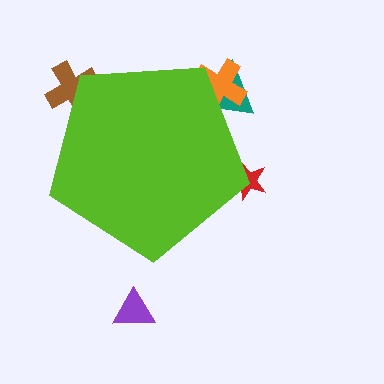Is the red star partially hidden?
Yes, the red star is partially hidden behind the lime pentagon.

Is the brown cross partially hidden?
Yes, the brown cross is partially hidden behind the lime pentagon.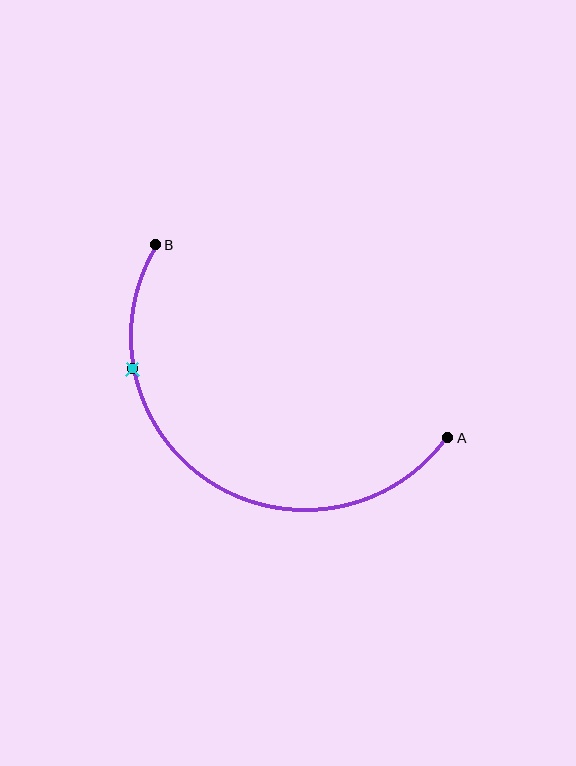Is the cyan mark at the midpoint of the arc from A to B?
No. The cyan mark lies on the arc but is closer to endpoint B. The arc midpoint would be at the point on the curve equidistant along the arc from both A and B.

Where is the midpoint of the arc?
The arc midpoint is the point on the curve farthest from the straight line joining A and B. It sits below that line.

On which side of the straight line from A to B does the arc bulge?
The arc bulges below the straight line connecting A and B.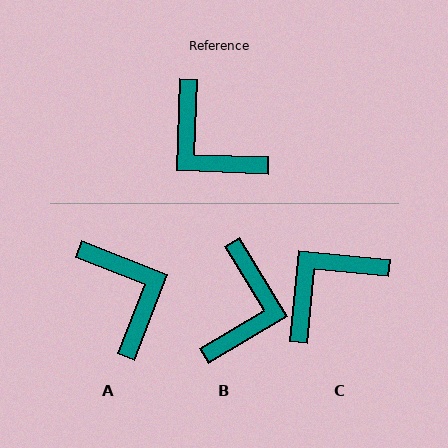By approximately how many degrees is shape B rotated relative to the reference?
Approximately 123 degrees counter-clockwise.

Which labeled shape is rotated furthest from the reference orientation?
A, about 161 degrees away.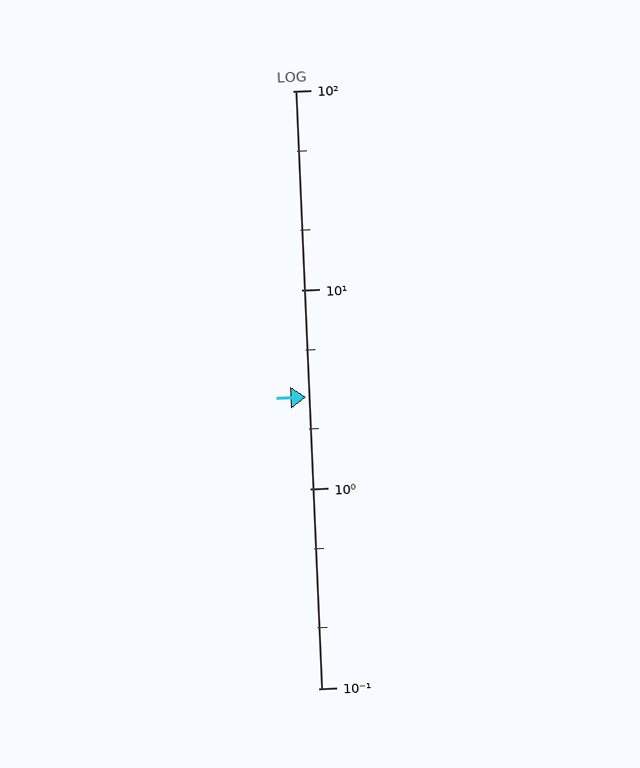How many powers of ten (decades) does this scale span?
The scale spans 3 decades, from 0.1 to 100.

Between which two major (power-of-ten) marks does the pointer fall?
The pointer is between 1 and 10.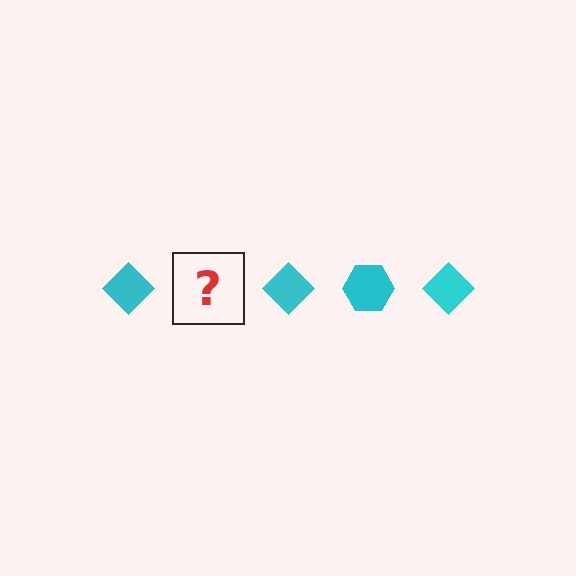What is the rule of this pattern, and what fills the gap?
The rule is that the pattern cycles through diamond, hexagon shapes in cyan. The gap should be filled with a cyan hexagon.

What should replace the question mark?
The question mark should be replaced with a cyan hexagon.